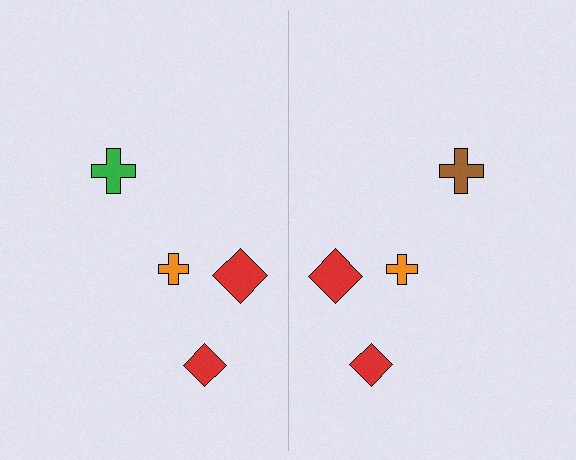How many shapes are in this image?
There are 8 shapes in this image.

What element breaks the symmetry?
The brown cross on the right side breaks the symmetry — its mirror counterpart is green.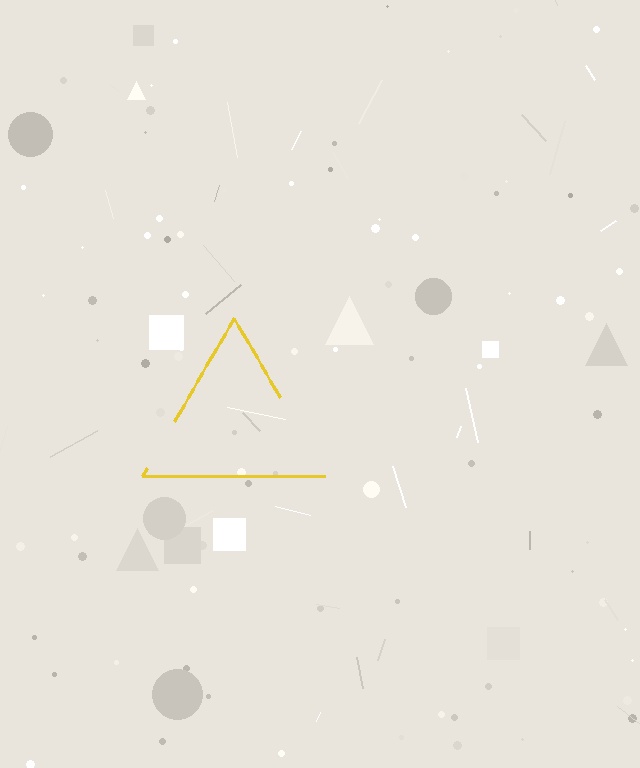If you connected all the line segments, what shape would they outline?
They would outline a triangle.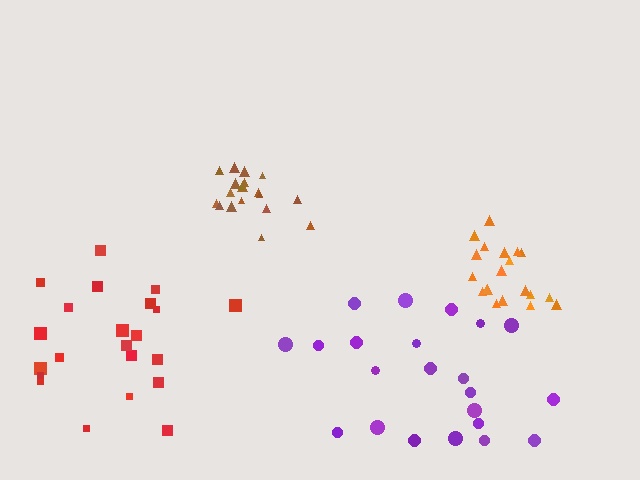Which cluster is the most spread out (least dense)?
Purple.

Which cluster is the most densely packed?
Brown.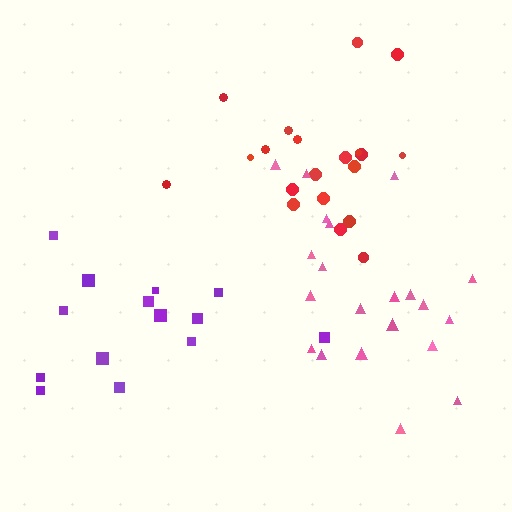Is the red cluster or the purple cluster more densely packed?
Red.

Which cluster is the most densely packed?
Pink.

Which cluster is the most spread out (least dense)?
Purple.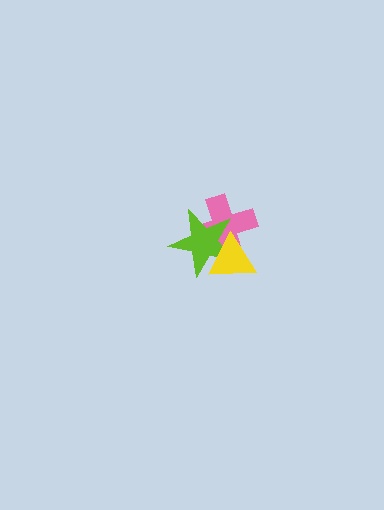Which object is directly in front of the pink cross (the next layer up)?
The lime star is directly in front of the pink cross.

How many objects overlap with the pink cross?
2 objects overlap with the pink cross.